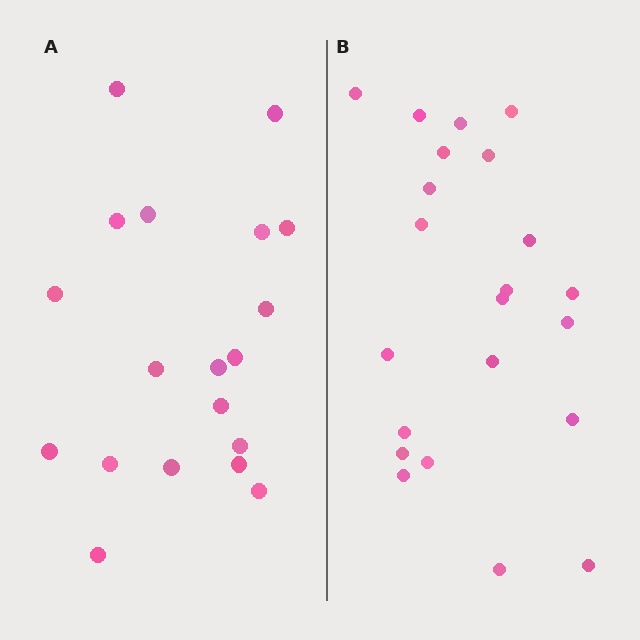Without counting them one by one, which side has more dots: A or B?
Region B (the right region) has more dots.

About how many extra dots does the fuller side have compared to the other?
Region B has just a few more — roughly 2 or 3 more dots than region A.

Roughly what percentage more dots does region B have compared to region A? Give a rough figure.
About 15% more.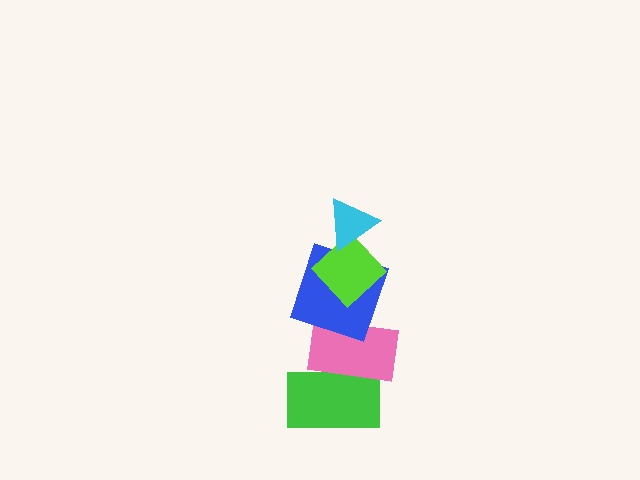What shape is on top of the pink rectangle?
The blue square is on top of the pink rectangle.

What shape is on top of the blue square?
The lime diamond is on top of the blue square.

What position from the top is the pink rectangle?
The pink rectangle is 4th from the top.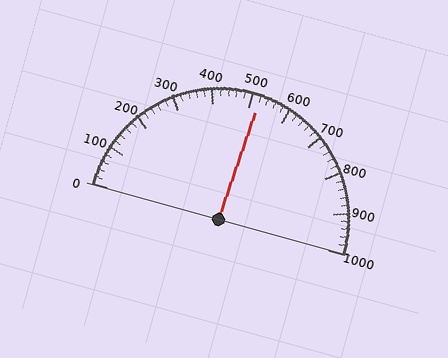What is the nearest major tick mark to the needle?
The nearest major tick mark is 500.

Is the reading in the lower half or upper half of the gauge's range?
The reading is in the upper half of the range (0 to 1000).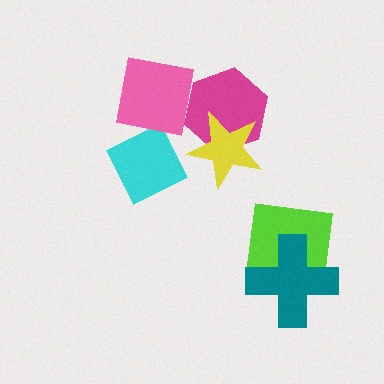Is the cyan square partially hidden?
Yes, it is partially covered by another shape.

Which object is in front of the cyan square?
The pink square is in front of the cyan square.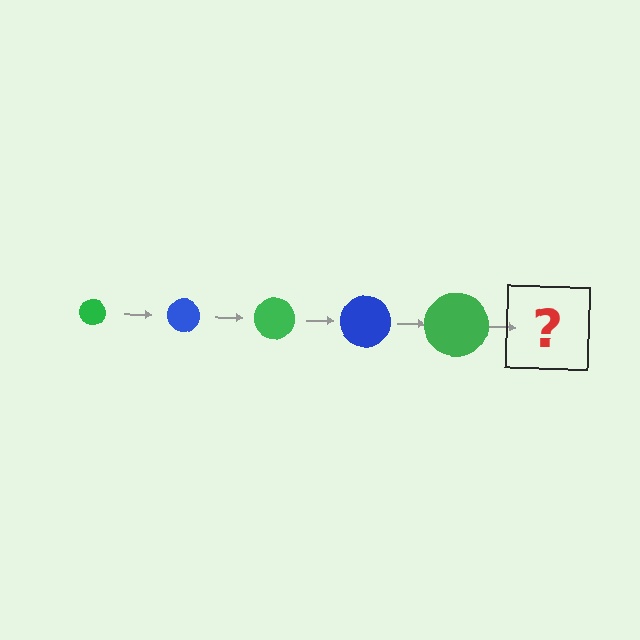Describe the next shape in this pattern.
It should be a blue circle, larger than the previous one.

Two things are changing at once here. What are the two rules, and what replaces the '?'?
The two rules are that the circle grows larger each step and the color cycles through green and blue. The '?' should be a blue circle, larger than the previous one.